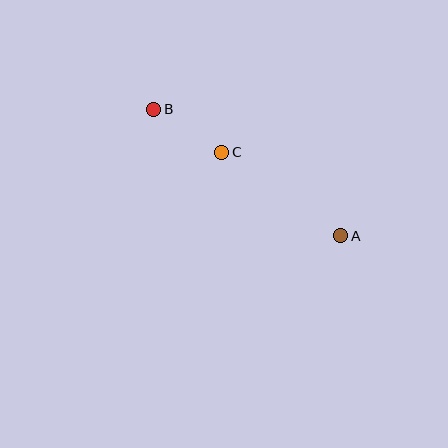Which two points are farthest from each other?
Points A and B are farthest from each other.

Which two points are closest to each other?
Points B and C are closest to each other.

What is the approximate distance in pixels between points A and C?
The distance between A and C is approximately 146 pixels.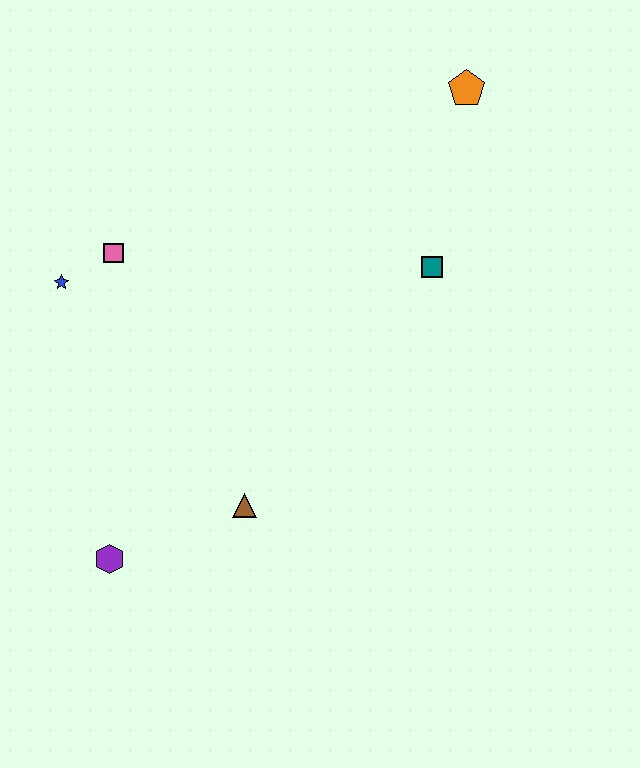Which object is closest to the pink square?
The blue star is closest to the pink square.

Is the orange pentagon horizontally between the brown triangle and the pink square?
No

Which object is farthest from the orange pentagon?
The purple hexagon is farthest from the orange pentagon.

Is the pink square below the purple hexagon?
No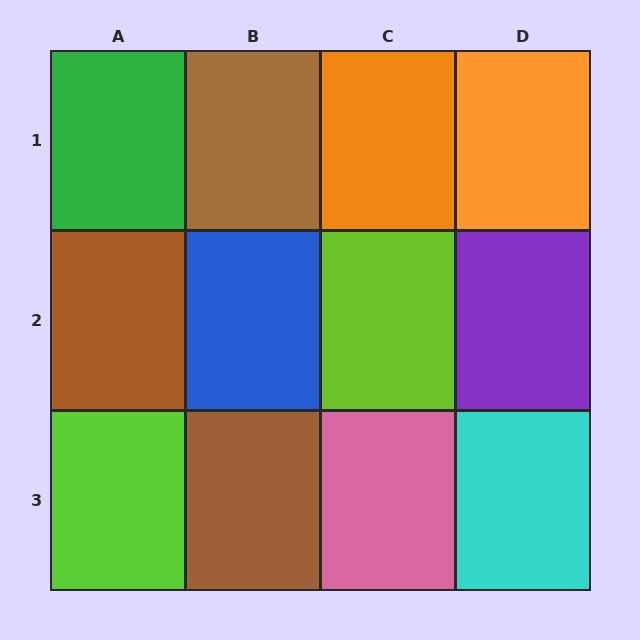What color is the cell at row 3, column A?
Lime.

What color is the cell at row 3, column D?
Cyan.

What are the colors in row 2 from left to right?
Brown, blue, lime, purple.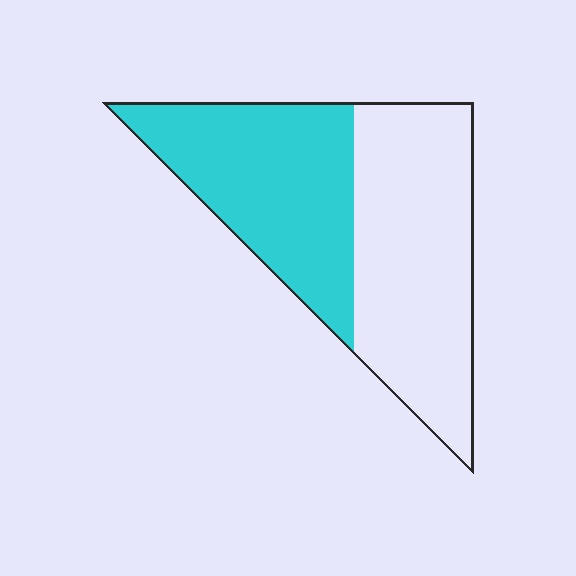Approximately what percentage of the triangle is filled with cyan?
Approximately 45%.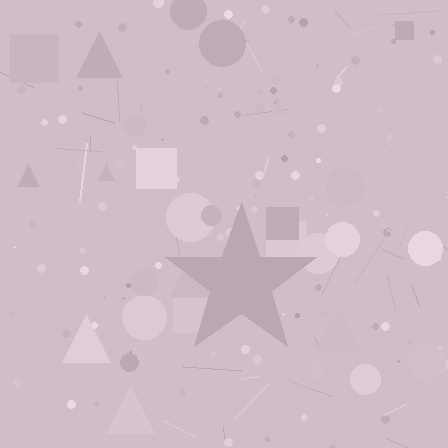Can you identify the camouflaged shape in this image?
The camouflaged shape is a star.